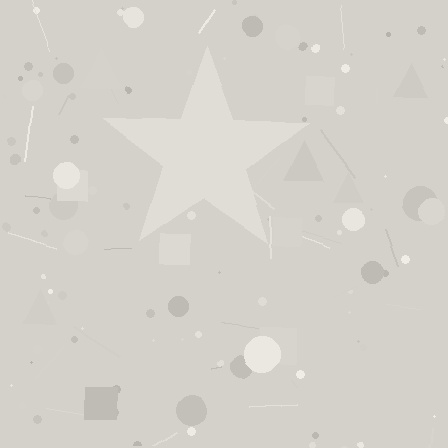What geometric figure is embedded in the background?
A star is embedded in the background.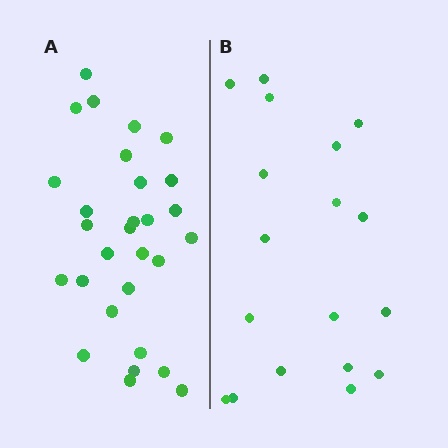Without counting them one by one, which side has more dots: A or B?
Region A (the left region) has more dots.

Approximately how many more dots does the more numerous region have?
Region A has roughly 12 or so more dots than region B.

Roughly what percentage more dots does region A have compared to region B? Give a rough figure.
About 60% more.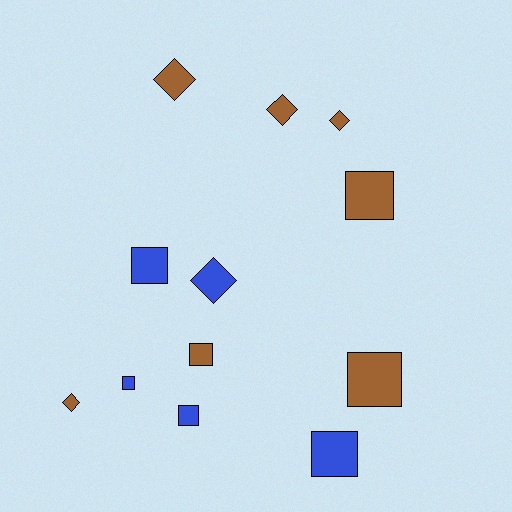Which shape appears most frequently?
Square, with 7 objects.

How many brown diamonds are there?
There are 4 brown diamonds.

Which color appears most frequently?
Brown, with 7 objects.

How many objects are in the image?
There are 12 objects.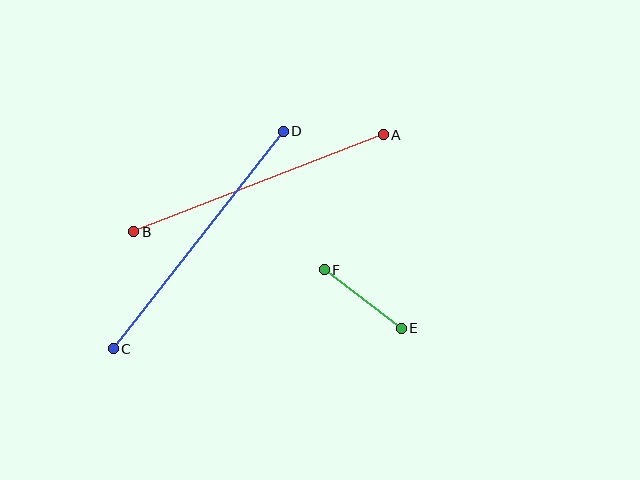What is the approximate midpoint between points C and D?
The midpoint is at approximately (198, 240) pixels.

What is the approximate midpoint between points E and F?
The midpoint is at approximately (363, 299) pixels.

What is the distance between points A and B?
The distance is approximately 268 pixels.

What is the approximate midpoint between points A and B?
The midpoint is at approximately (259, 183) pixels.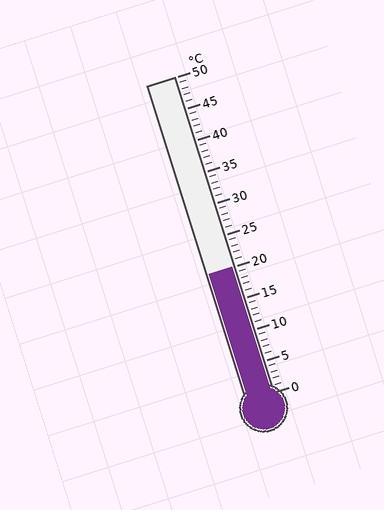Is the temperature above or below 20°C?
The temperature is at 20°C.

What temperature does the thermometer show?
The thermometer shows approximately 20°C.